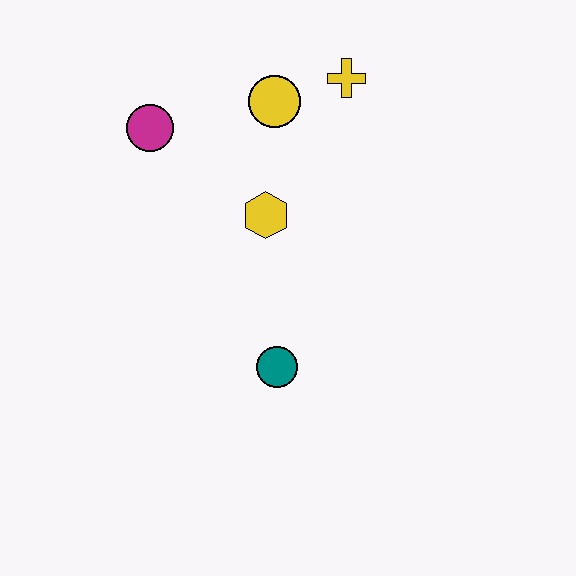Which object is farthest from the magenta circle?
The teal circle is farthest from the magenta circle.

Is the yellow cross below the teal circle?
No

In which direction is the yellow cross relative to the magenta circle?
The yellow cross is to the right of the magenta circle.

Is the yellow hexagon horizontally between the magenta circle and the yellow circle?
Yes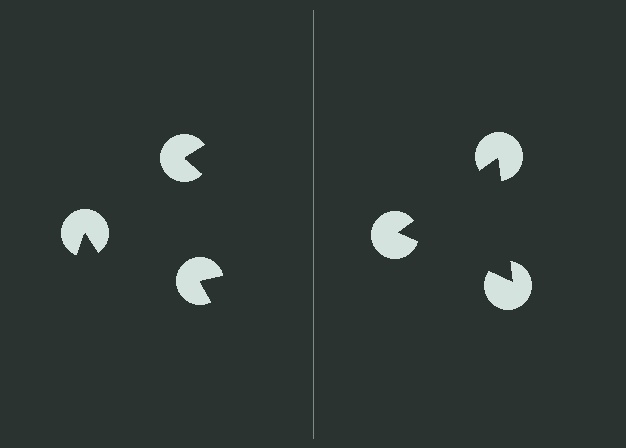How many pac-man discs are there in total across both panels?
6 — 3 on each side.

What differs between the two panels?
The pac-man discs are positioned identically on both sides; only the wedge orientations differ. On the right they align to a triangle; on the left they are misaligned.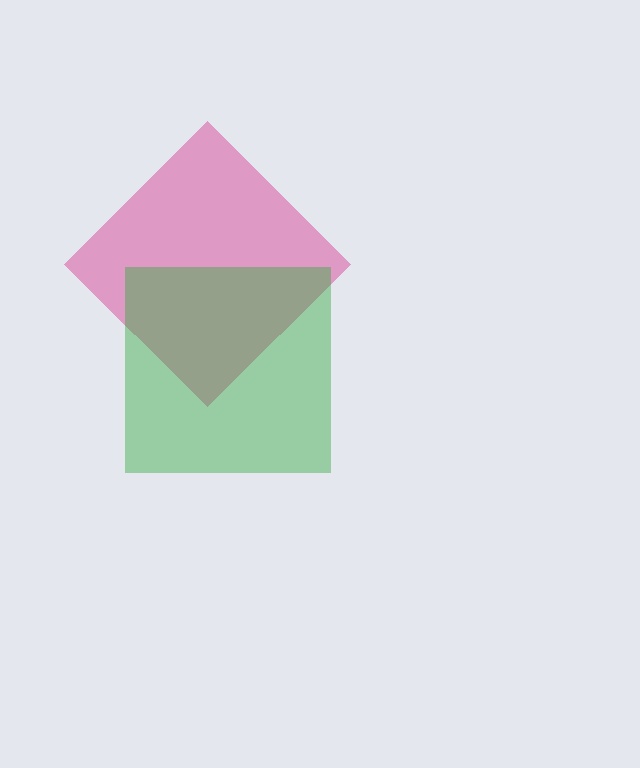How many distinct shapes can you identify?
There are 2 distinct shapes: a magenta diamond, a green square.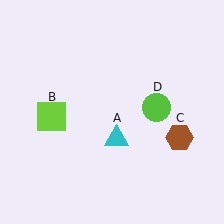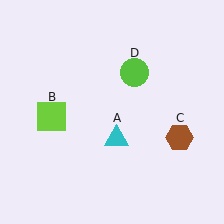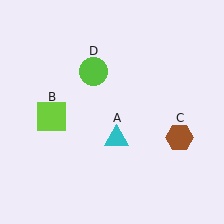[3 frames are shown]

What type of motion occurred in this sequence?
The lime circle (object D) rotated counterclockwise around the center of the scene.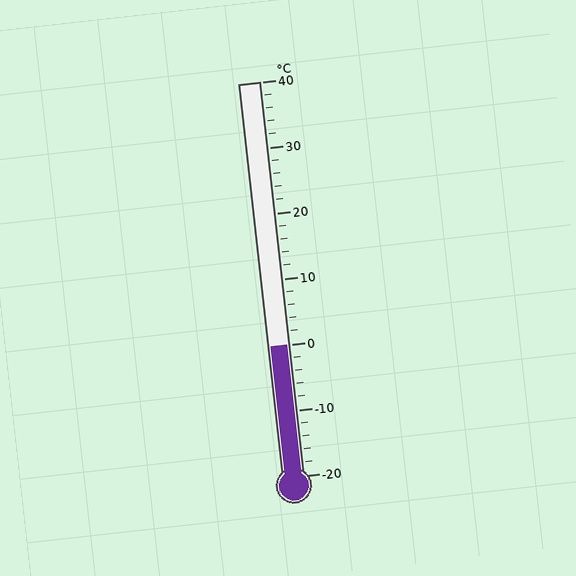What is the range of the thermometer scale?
The thermometer scale ranges from -20°C to 40°C.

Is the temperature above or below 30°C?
The temperature is below 30°C.